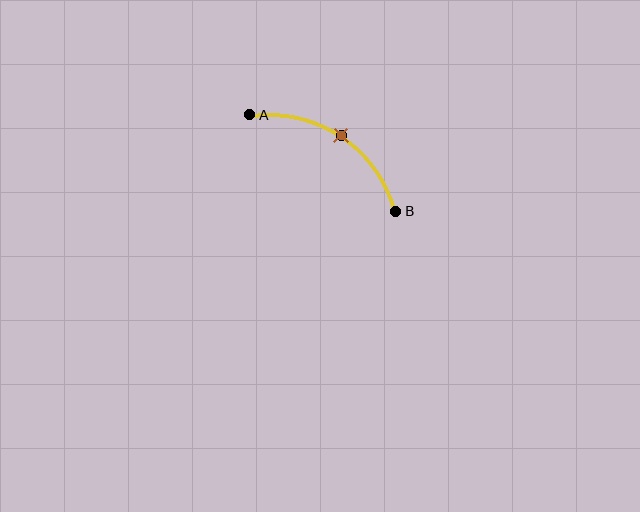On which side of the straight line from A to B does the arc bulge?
The arc bulges above the straight line connecting A and B.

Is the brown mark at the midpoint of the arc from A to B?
Yes. The brown mark lies on the arc at equal arc-length from both A and B — it is the arc midpoint.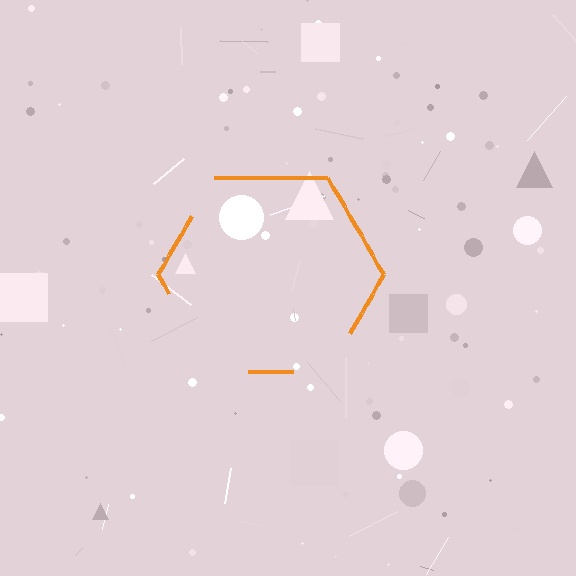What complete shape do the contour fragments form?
The contour fragments form a hexagon.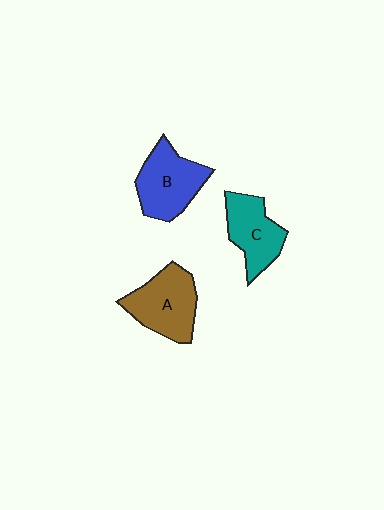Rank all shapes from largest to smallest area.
From largest to smallest: A (brown), B (blue), C (teal).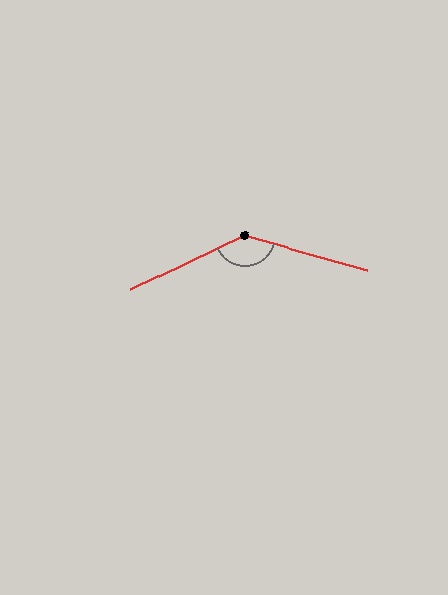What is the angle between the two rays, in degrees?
Approximately 139 degrees.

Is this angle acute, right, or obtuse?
It is obtuse.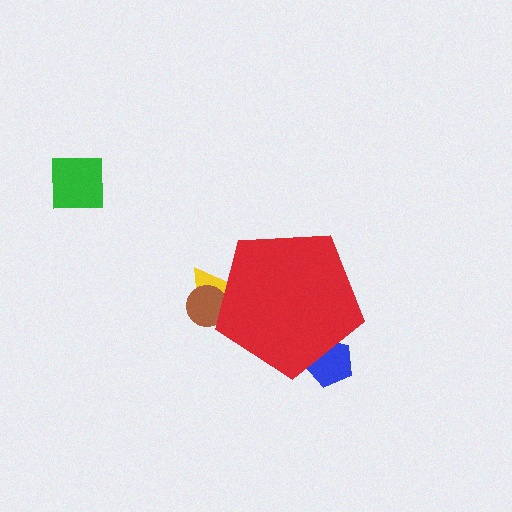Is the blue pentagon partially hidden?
Yes, the blue pentagon is partially hidden behind the red pentagon.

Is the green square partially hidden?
No, the green square is fully visible.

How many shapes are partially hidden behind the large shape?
3 shapes are partially hidden.